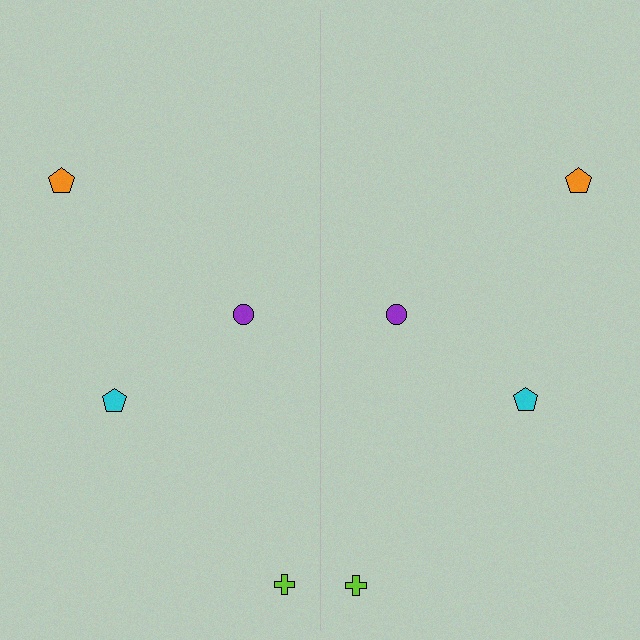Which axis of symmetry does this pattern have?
The pattern has a vertical axis of symmetry running through the center of the image.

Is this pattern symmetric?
Yes, this pattern has bilateral (reflection) symmetry.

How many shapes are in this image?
There are 8 shapes in this image.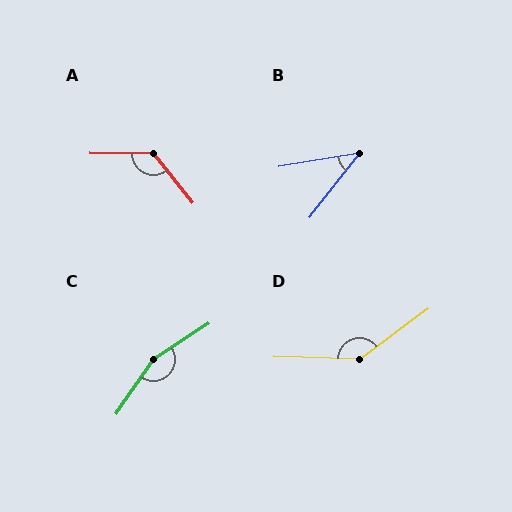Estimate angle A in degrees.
Approximately 130 degrees.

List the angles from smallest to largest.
B (42°), A (130°), D (142°), C (158°).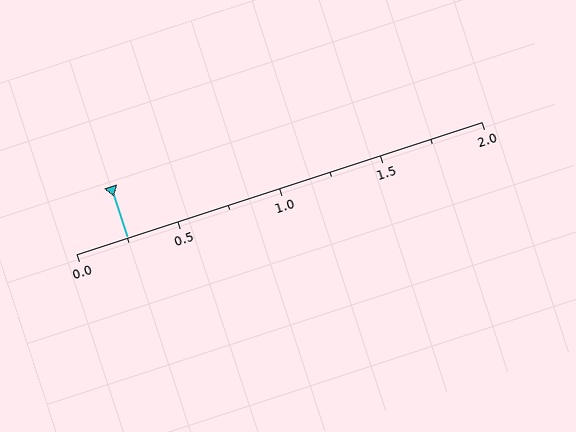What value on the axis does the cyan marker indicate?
The marker indicates approximately 0.25.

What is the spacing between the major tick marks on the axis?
The major ticks are spaced 0.5 apart.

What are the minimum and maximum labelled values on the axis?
The axis runs from 0.0 to 2.0.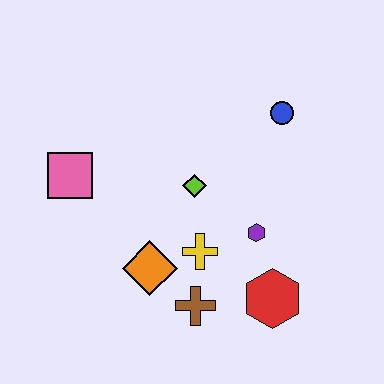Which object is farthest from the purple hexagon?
The pink square is farthest from the purple hexagon.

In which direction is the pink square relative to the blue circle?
The pink square is to the left of the blue circle.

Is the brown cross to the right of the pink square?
Yes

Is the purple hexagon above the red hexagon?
Yes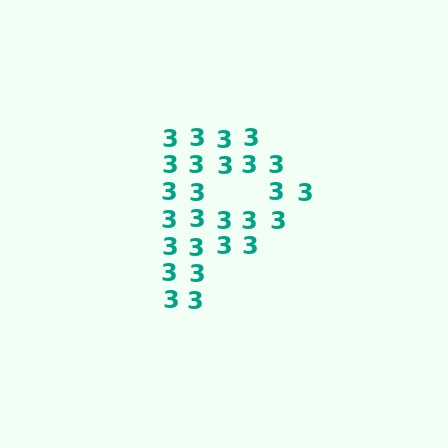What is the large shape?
The large shape is the letter P.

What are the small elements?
The small elements are digit 3's.